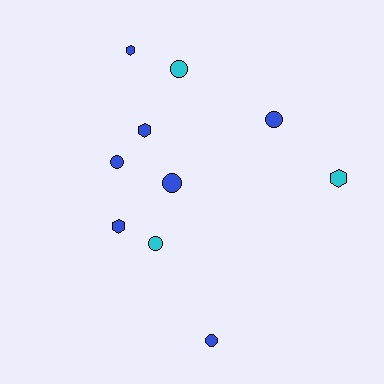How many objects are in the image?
There are 10 objects.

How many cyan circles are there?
There are 2 cyan circles.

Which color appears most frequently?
Blue, with 7 objects.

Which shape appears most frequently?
Circle, with 6 objects.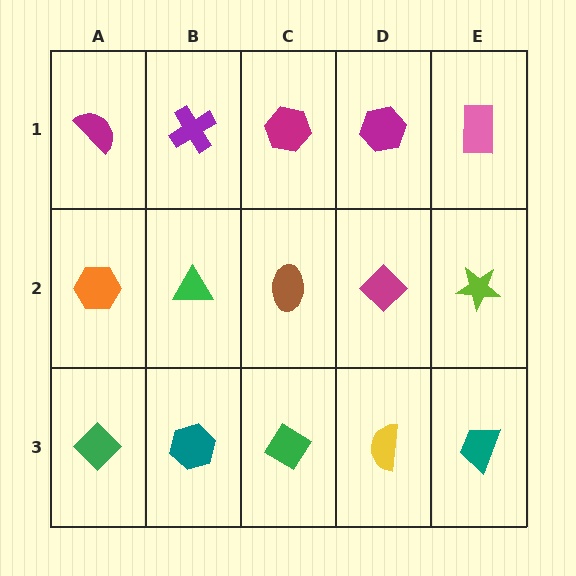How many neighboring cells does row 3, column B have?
3.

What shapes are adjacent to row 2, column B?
A purple cross (row 1, column B), a teal hexagon (row 3, column B), an orange hexagon (row 2, column A), a brown ellipse (row 2, column C).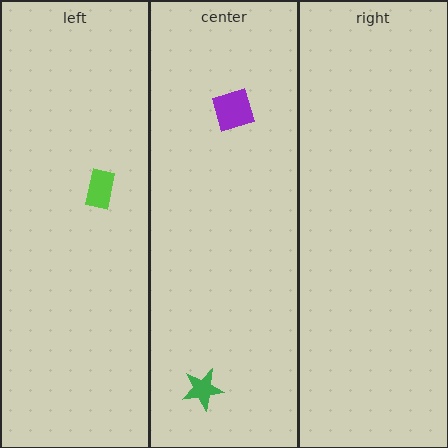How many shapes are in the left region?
1.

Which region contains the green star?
The center region.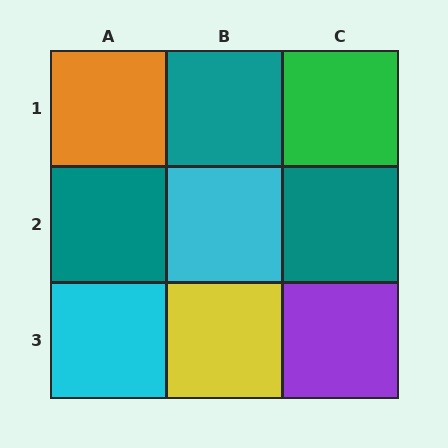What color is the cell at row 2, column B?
Cyan.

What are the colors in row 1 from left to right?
Orange, teal, green.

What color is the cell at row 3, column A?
Cyan.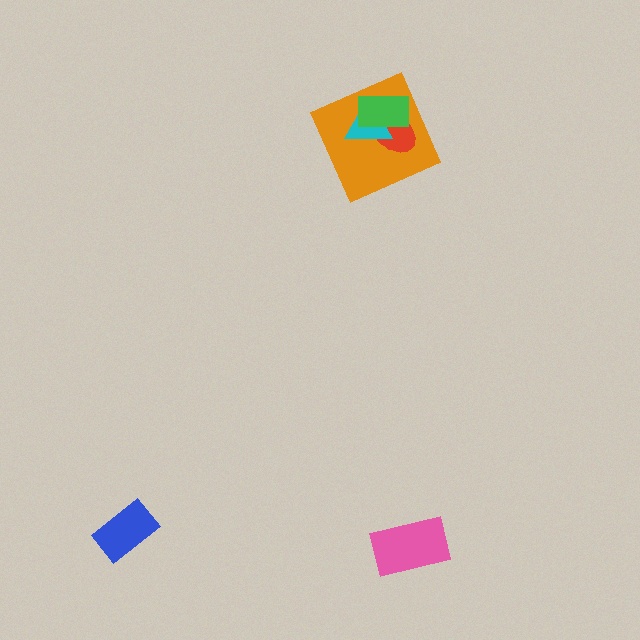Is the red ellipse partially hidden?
Yes, it is partially covered by another shape.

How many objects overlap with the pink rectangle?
0 objects overlap with the pink rectangle.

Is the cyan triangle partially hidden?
Yes, it is partially covered by another shape.